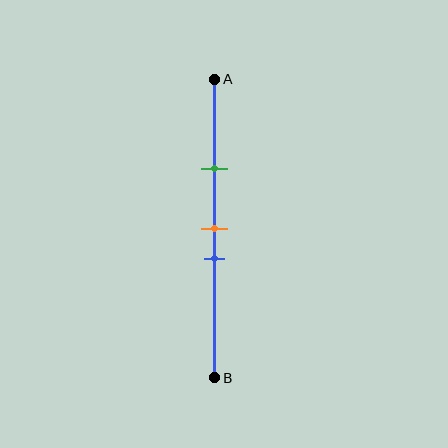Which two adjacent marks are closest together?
The orange and blue marks are the closest adjacent pair.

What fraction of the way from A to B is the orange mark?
The orange mark is approximately 50% (0.5) of the way from A to B.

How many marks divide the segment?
There are 3 marks dividing the segment.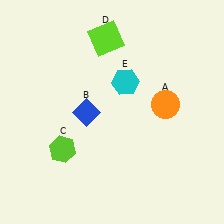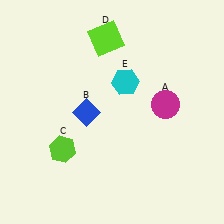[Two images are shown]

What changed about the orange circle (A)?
In Image 1, A is orange. In Image 2, it changed to magenta.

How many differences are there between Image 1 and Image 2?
There is 1 difference between the two images.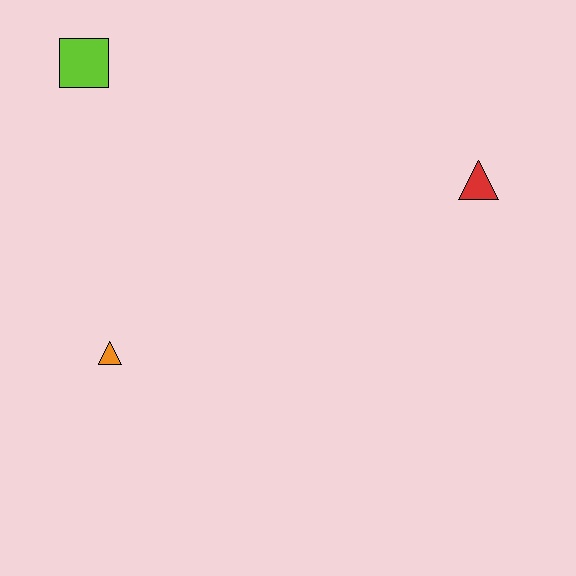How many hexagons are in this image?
There are no hexagons.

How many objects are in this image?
There are 3 objects.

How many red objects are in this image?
There is 1 red object.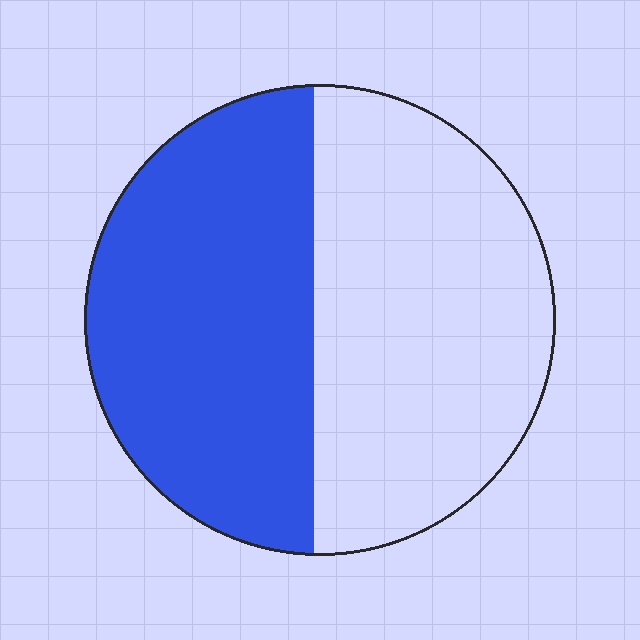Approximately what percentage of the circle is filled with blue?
Approximately 50%.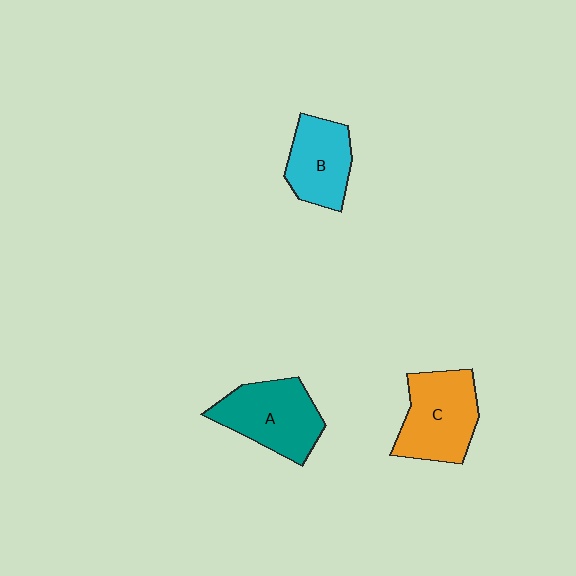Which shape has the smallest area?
Shape B (cyan).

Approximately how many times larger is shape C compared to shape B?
Approximately 1.3 times.